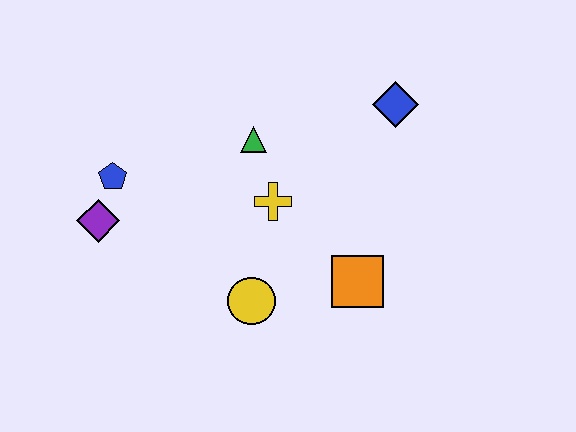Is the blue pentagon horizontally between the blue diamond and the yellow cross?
No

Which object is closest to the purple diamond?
The blue pentagon is closest to the purple diamond.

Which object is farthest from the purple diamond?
The blue diamond is farthest from the purple diamond.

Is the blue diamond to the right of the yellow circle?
Yes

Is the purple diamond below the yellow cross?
Yes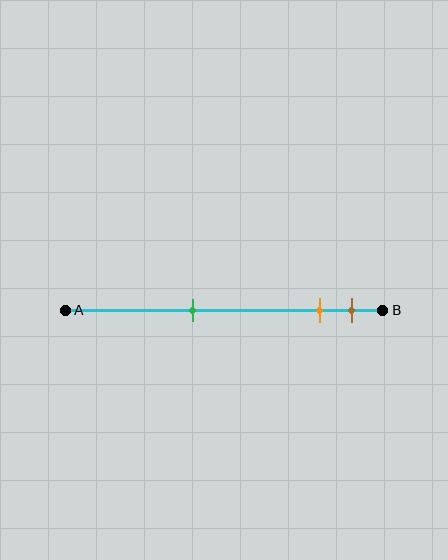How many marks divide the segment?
There are 3 marks dividing the segment.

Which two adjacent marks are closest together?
The orange and brown marks are the closest adjacent pair.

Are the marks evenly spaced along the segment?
No, the marks are not evenly spaced.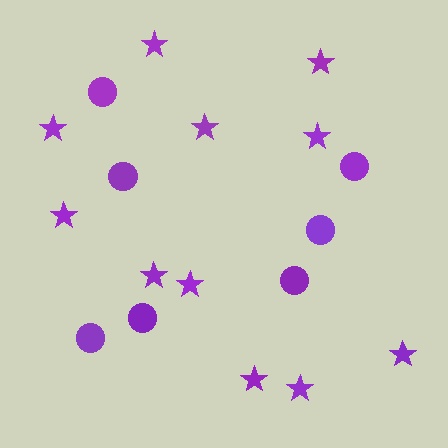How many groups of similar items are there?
There are 2 groups: one group of stars (11) and one group of circles (7).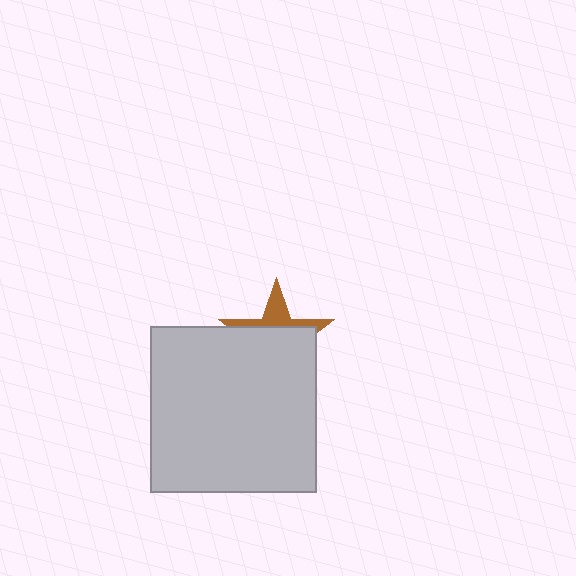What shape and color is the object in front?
The object in front is a light gray square.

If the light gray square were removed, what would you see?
You would see the complete brown star.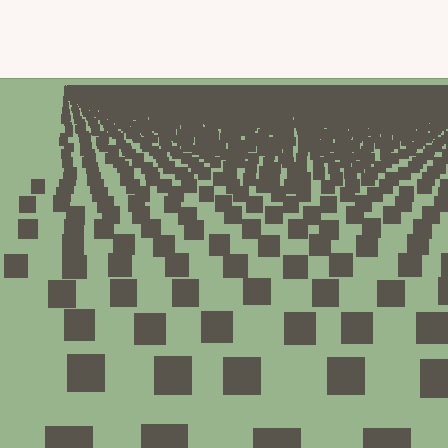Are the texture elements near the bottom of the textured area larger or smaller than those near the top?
Larger. Near the bottom, elements are closer to the viewer and appear at a bigger on-screen size.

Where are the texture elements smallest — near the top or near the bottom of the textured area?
Near the top.